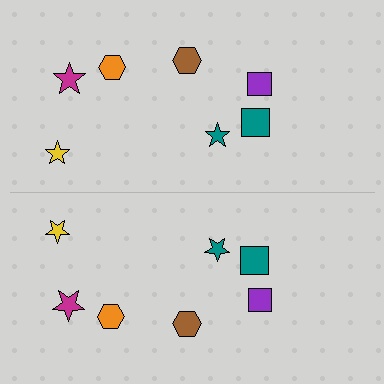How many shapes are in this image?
There are 14 shapes in this image.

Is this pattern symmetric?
Yes, this pattern has bilateral (reflection) symmetry.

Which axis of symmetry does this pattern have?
The pattern has a horizontal axis of symmetry running through the center of the image.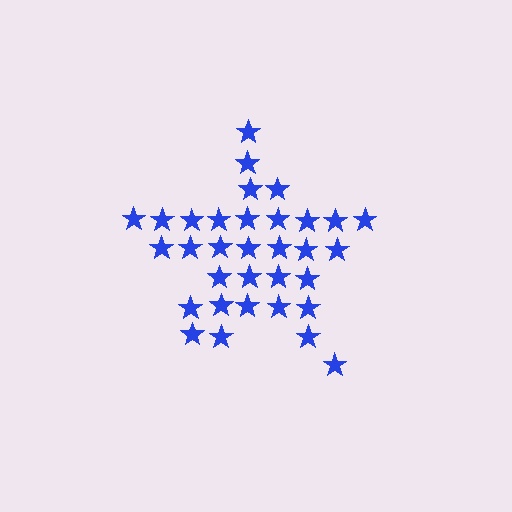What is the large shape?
The large shape is a star.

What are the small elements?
The small elements are stars.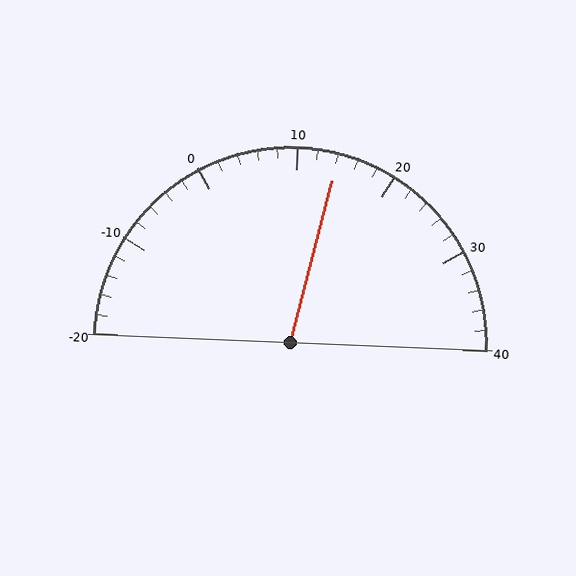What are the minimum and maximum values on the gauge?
The gauge ranges from -20 to 40.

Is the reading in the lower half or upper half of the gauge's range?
The reading is in the upper half of the range (-20 to 40).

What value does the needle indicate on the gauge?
The needle indicates approximately 14.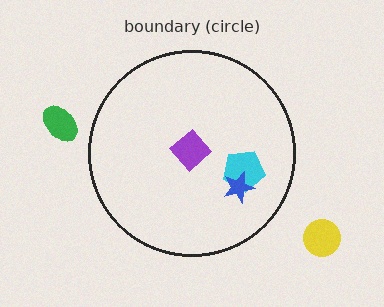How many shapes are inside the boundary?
3 inside, 2 outside.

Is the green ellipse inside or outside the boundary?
Outside.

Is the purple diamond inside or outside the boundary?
Inside.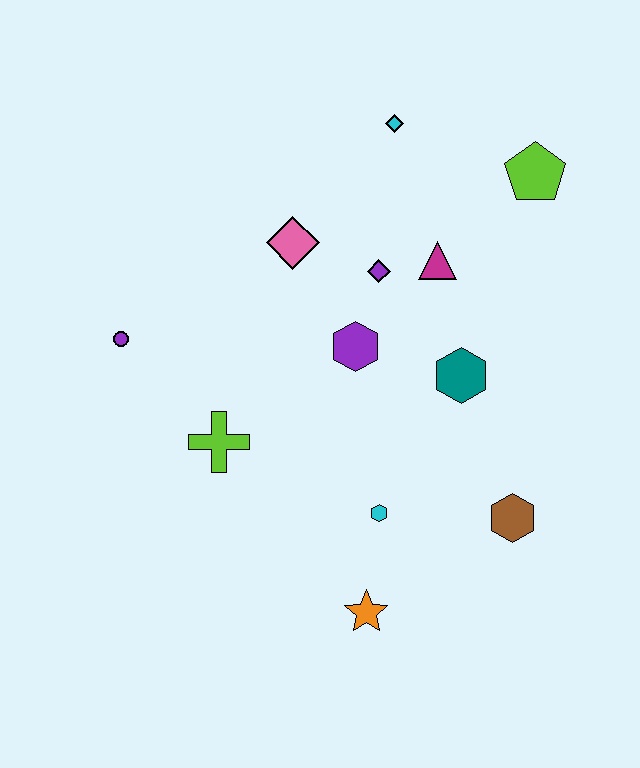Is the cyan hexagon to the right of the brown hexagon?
No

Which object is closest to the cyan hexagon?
The orange star is closest to the cyan hexagon.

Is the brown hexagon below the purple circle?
Yes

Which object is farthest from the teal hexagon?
The purple circle is farthest from the teal hexagon.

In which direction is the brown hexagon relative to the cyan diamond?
The brown hexagon is below the cyan diamond.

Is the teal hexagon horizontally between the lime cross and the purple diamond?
No